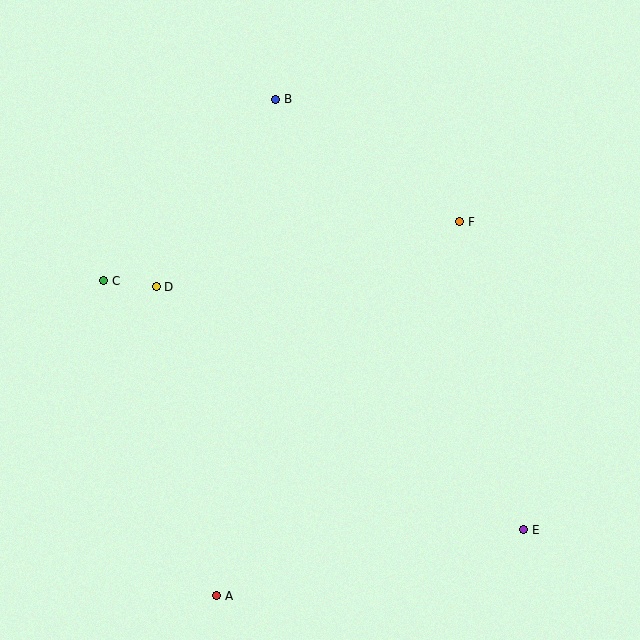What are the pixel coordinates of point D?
Point D is at (156, 287).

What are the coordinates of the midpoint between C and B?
The midpoint between C and B is at (190, 190).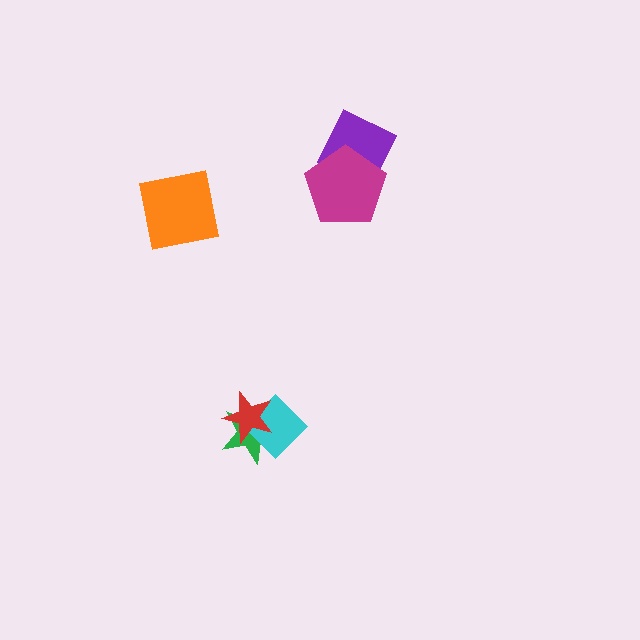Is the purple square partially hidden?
Yes, it is partially covered by another shape.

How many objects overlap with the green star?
2 objects overlap with the green star.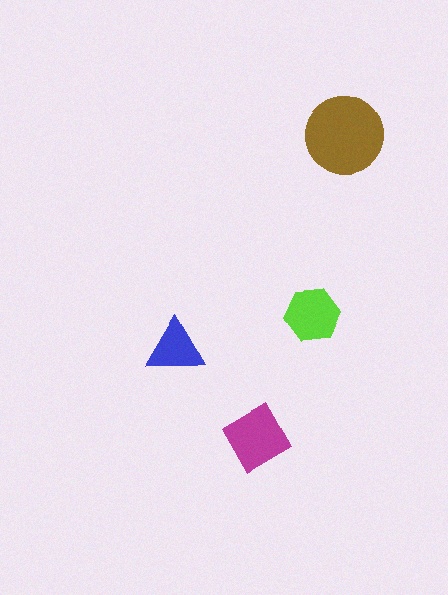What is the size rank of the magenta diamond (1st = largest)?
2nd.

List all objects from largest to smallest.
The brown circle, the magenta diamond, the lime hexagon, the blue triangle.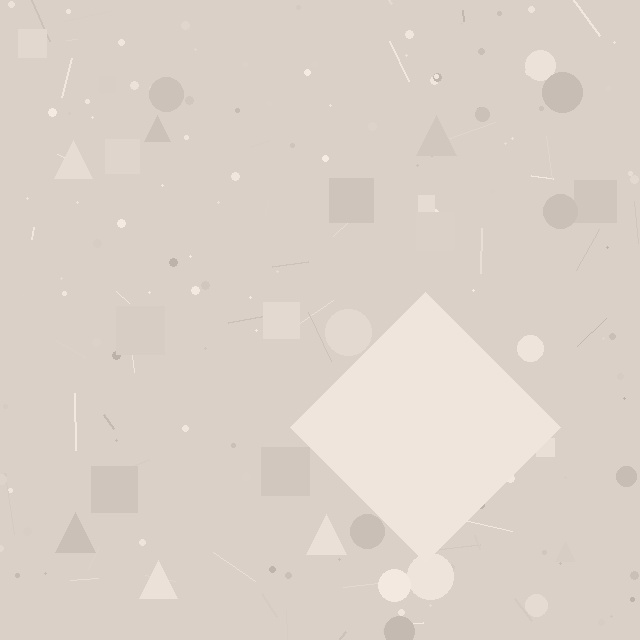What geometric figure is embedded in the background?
A diamond is embedded in the background.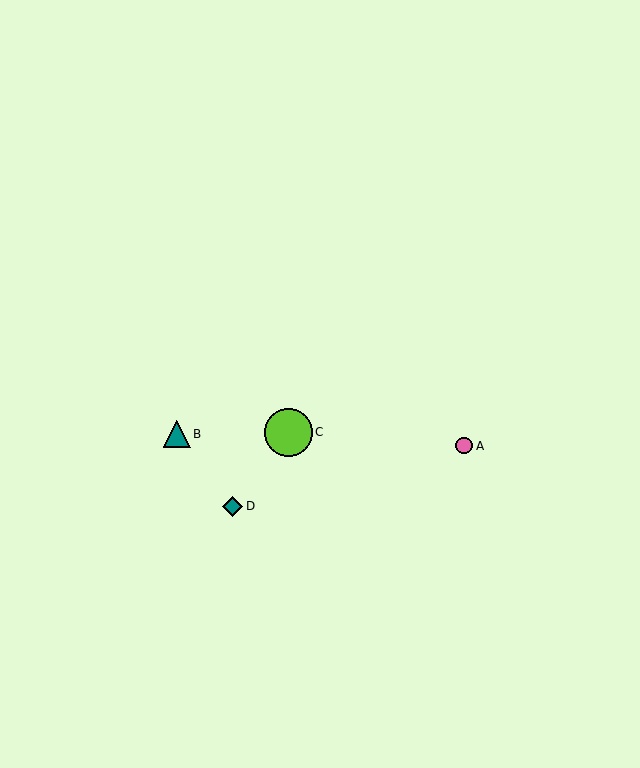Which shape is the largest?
The lime circle (labeled C) is the largest.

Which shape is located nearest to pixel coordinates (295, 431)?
The lime circle (labeled C) at (288, 432) is nearest to that location.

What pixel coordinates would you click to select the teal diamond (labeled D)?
Click at (233, 506) to select the teal diamond D.